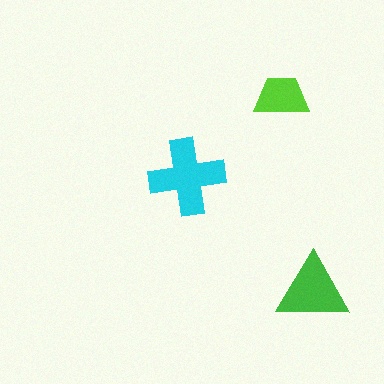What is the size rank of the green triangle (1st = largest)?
2nd.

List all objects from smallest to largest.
The lime trapezoid, the green triangle, the cyan cross.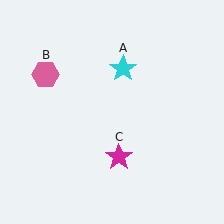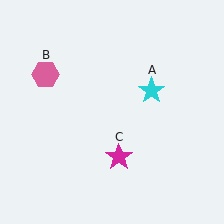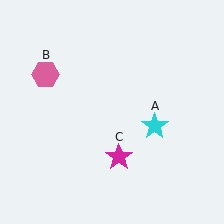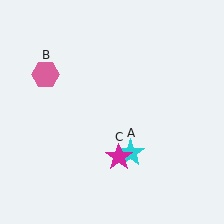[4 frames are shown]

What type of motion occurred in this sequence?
The cyan star (object A) rotated clockwise around the center of the scene.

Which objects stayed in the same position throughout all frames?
Pink hexagon (object B) and magenta star (object C) remained stationary.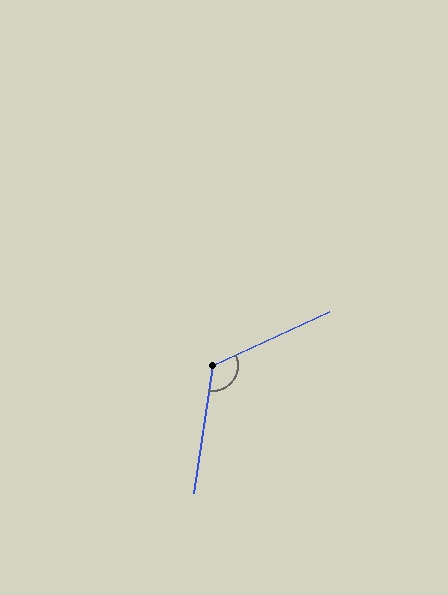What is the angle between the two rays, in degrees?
Approximately 123 degrees.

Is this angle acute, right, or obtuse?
It is obtuse.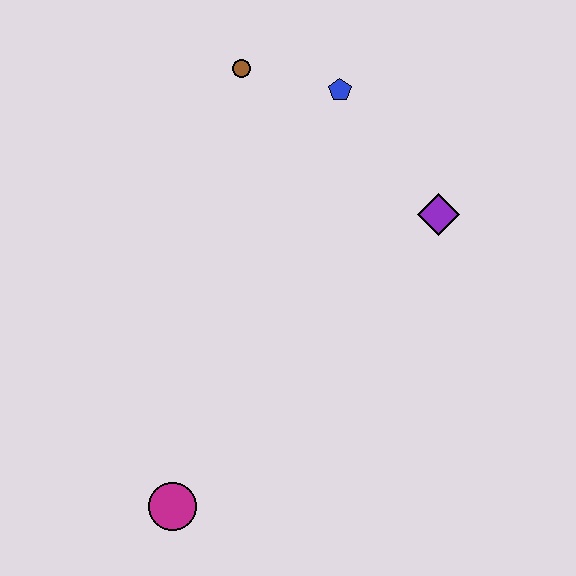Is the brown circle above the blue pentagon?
Yes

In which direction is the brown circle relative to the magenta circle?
The brown circle is above the magenta circle.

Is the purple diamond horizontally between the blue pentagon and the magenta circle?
No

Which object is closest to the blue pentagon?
The brown circle is closest to the blue pentagon.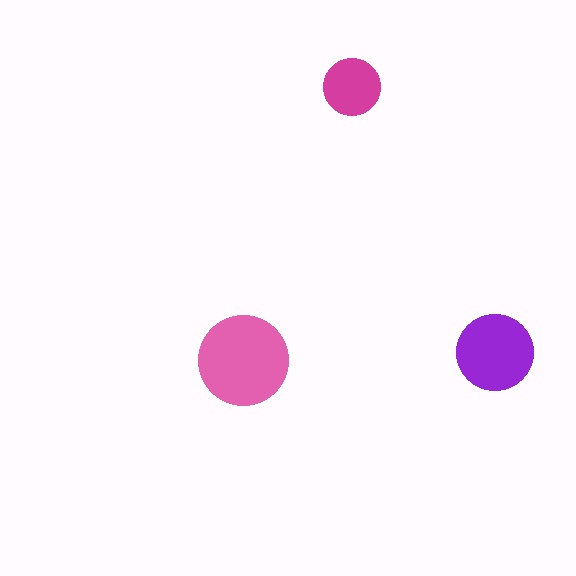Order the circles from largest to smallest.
the pink one, the purple one, the magenta one.